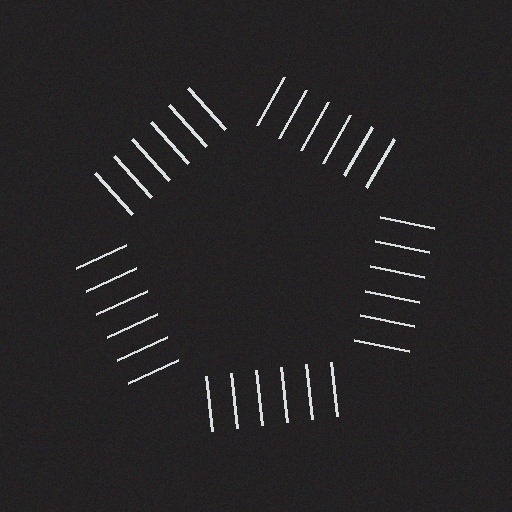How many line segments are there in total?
30 — 6 along each of the 5 edges.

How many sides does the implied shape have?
5 sides — the line-ends trace a pentagon.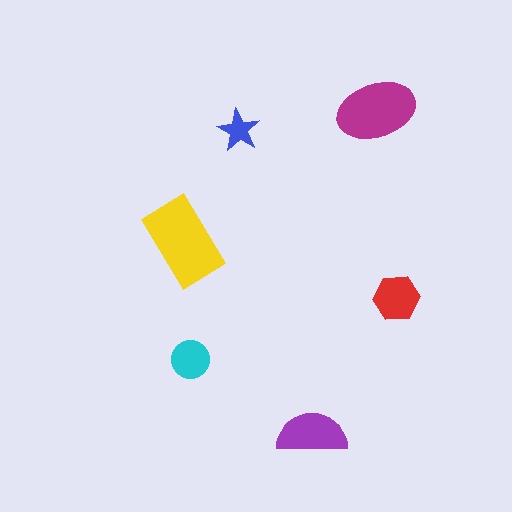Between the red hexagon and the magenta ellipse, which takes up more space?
The magenta ellipse.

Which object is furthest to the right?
The red hexagon is rightmost.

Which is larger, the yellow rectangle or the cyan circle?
The yellow rectangle.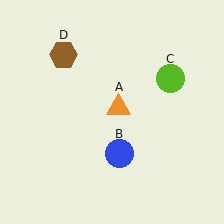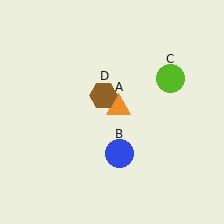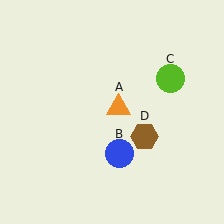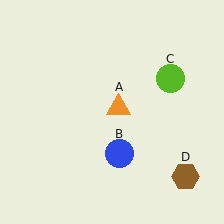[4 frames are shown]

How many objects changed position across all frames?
1 object changed position: brown hexagon (object D).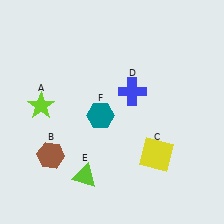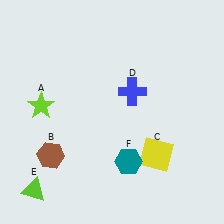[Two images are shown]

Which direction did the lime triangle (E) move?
The lime triangle (E) moved left.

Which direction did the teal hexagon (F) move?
The teal hexagon (F) moved down.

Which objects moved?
The objects that moved are: the lime triangle (E), the teal hexagon (F).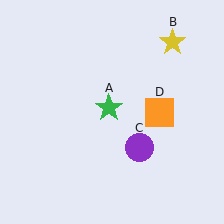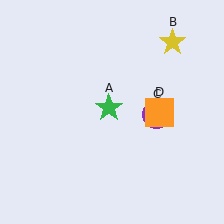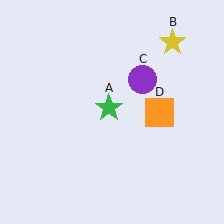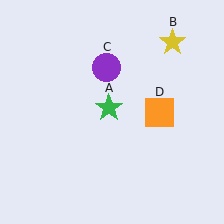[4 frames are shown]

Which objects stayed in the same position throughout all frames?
Green star (object A) and yellow star (object B) and orange square (object D) remained stationary.